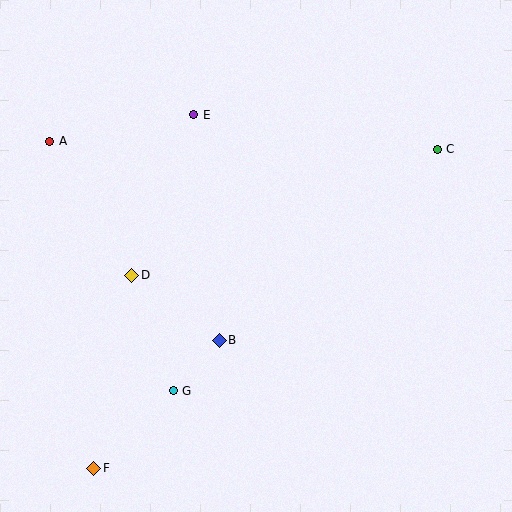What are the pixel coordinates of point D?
Point D is at (132, 275).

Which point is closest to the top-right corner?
Point C is closest to the top-right corner.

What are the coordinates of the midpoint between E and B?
The midpoint between E and B is at (206, 227).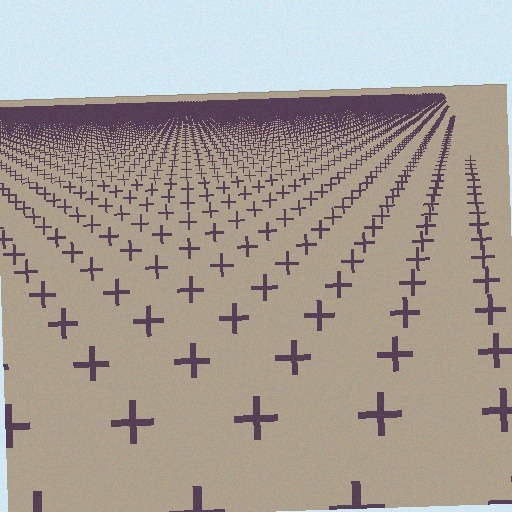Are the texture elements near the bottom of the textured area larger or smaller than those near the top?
Larger. Near the bottom, elements are closer to the viewer and appear at a bigger on-screen size.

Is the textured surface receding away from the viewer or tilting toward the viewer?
The surface is receding away from the viewer. Texture elements get smaller and denser toward the top.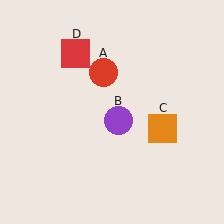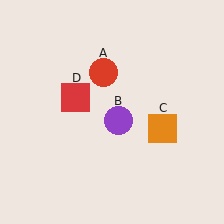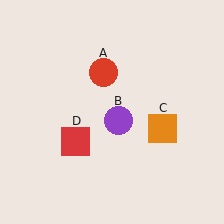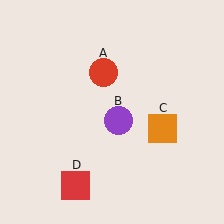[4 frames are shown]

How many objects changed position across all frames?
1 object changed position: red square (object D).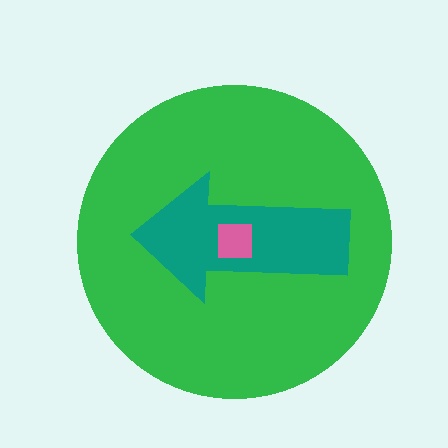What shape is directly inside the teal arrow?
The pink square.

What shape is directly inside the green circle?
The teal arrow.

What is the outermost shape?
The green circle.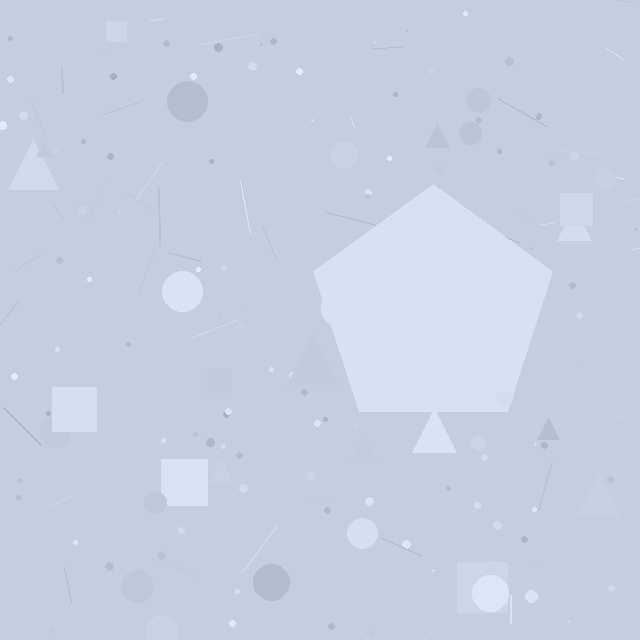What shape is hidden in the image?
A pentagon is hidden in the image.